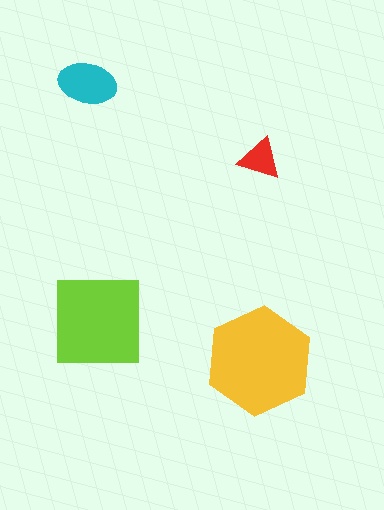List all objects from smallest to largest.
The red triangle, the cyan ellipse, the lime square, the yellow hexagon.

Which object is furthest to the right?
The red triangle is rightmost.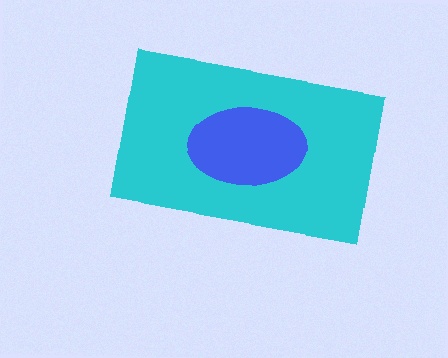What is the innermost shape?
The blue ellipse.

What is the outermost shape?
The cyan rectangle.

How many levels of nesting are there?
2.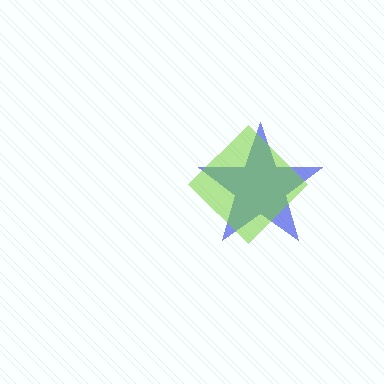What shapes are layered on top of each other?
The layered shapes are: a blue star, a lime diamond.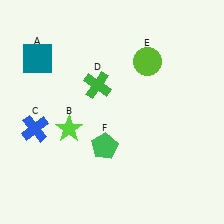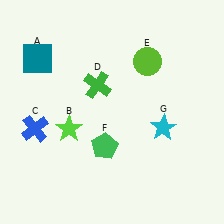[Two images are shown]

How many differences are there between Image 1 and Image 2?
There is 1 difference between the two images.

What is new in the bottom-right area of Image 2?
A cyan star (G) was added in the bottom-right area of Image 2.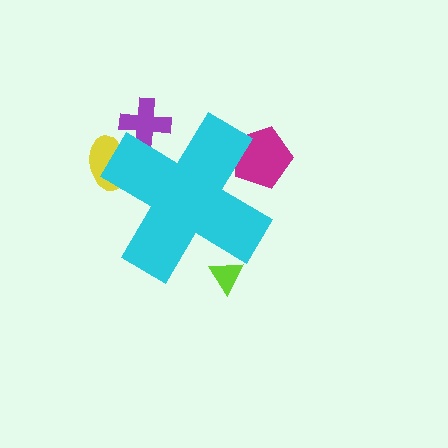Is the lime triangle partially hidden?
Yes, the lime triangle is partially hidden behind the cyan cross.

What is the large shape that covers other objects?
A cyan cross.